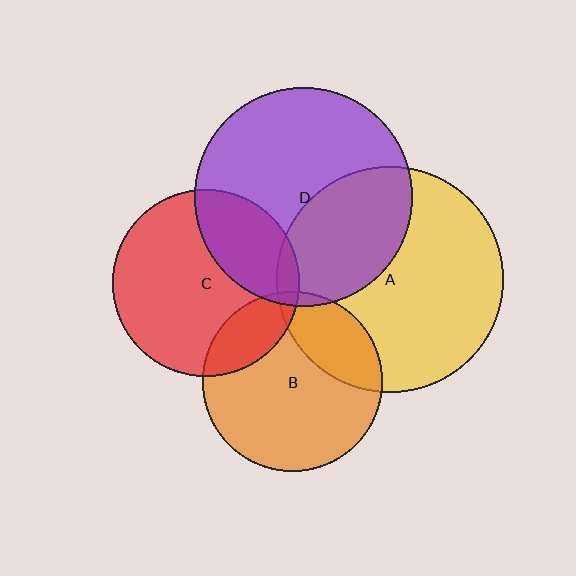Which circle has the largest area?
Circle A (yellow).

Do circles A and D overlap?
Yes.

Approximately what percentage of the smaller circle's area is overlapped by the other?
Approximately 35%.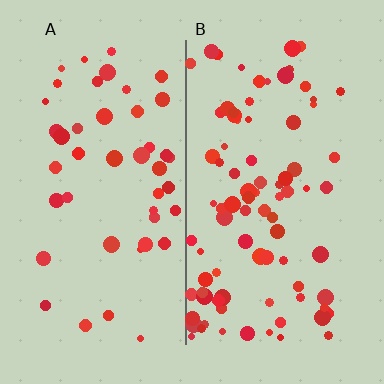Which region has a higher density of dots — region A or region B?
B (the right).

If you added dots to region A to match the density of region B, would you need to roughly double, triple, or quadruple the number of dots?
Approximately double.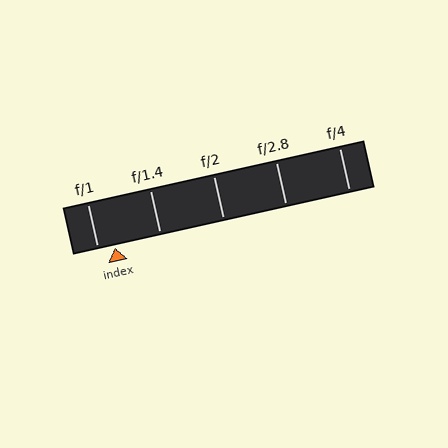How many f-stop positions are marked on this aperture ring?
There are 5 f-stop positions marked.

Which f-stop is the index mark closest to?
The index mark is closest to f/1.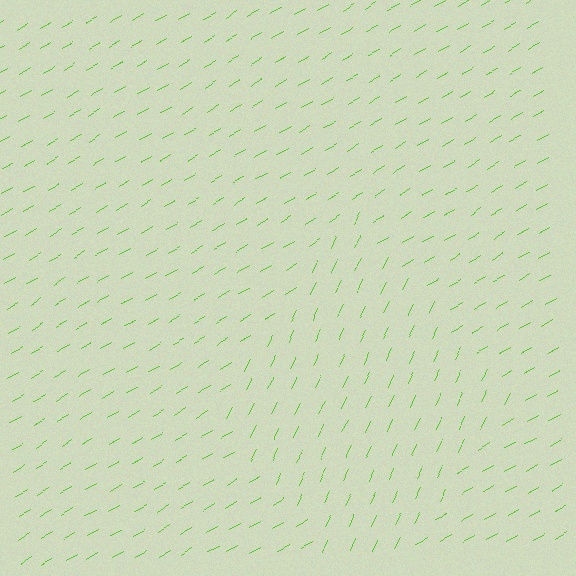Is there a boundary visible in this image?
Yes, there is a texture boundary formed by a change in line orientation.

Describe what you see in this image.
The image is filled with small lime line segments. A diamond region in the image has lines oriented differently from the surrounding lines, creating a visible texture boundary.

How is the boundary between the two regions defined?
The boundary is defined purely by a change in line orientation (approximately 33 degrees difference). All lines are the same color and thickness.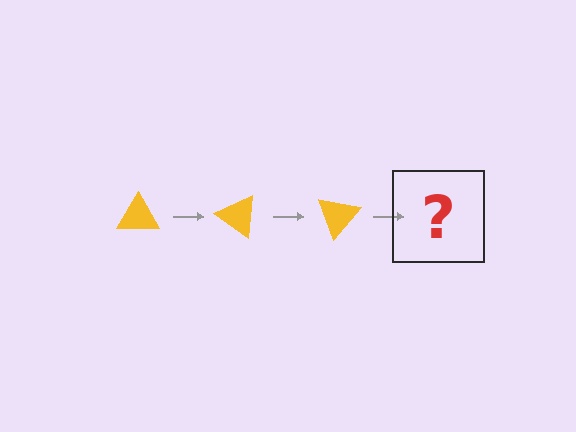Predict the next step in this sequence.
The next step is a yellow triangle rotated 105 degrees.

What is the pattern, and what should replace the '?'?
The pattern is that the triangle rotates 35 degrees each step. The '?' should be a yellow triangle rotated 105 degrees.